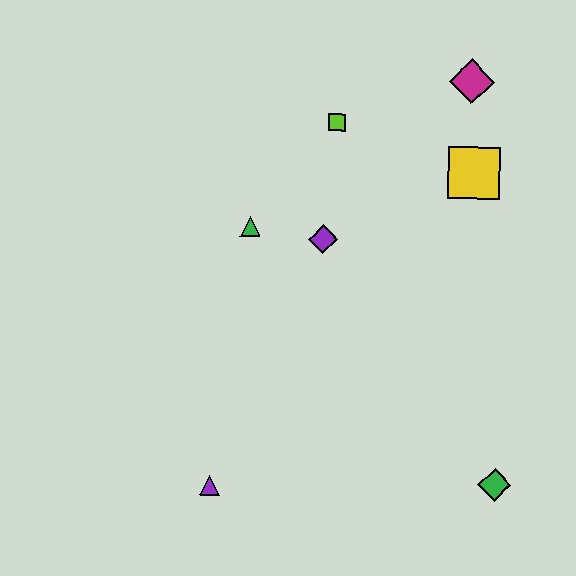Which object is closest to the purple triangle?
The green triangle is closest to the purple triangle.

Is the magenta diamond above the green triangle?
Yes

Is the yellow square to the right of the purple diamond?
Yes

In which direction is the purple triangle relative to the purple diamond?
The purple triangle is below the purple diamond.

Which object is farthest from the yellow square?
The purple triangle is farthest from the yellow square.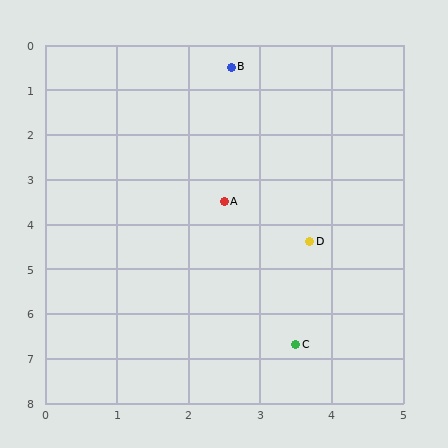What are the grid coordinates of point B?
Point B is at approximately (2.6, 0.5).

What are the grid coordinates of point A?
Point A is at approximately (2.5, 3.5).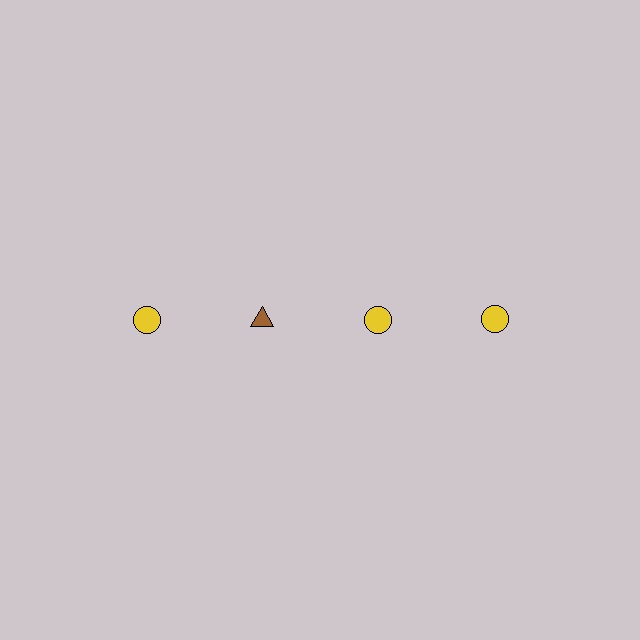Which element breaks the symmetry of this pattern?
The brown triangle in the top row, second from left column breaks the symmetry. All other shapes are yellow circles.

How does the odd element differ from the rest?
It differs in both color (brown instead of yellow) and shape (triangle instead of circle).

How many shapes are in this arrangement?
There are 4 shapes arranged in a grid pattern.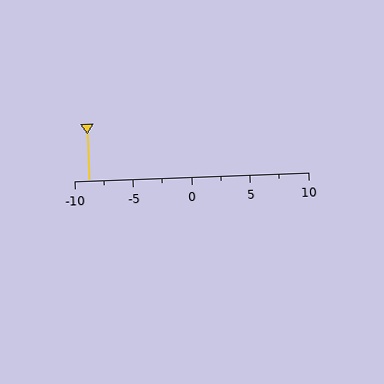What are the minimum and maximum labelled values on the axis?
The axis runs from -10 to 10.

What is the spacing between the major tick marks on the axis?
The major ticks are spaced 5 apart.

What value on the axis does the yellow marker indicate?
The marker indicates approximately -8.8.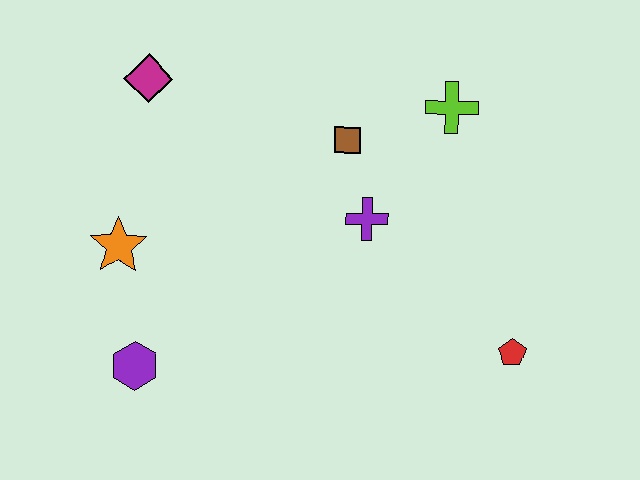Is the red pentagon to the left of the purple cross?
No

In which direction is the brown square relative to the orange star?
The brown square is to the right of the orange star.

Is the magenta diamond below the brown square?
No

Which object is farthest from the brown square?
The purple hexagon is farthest from the brown square.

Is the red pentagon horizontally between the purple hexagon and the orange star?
No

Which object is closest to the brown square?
The purple cross is closest to the brown square.